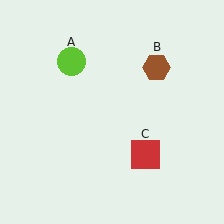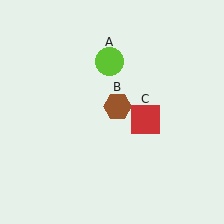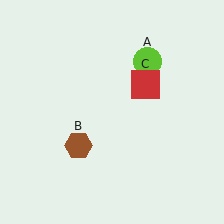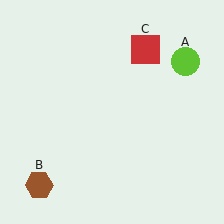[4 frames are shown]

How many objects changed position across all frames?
3 objects changed position: lime circle (object A), brown hexagon (object B), red square (object C).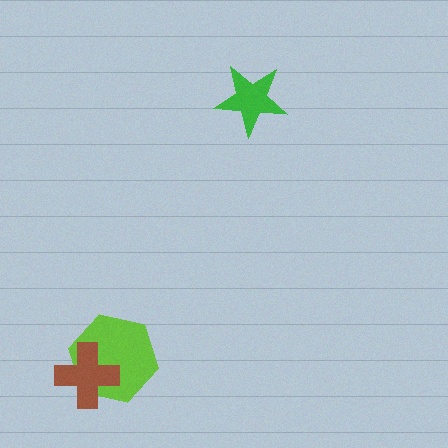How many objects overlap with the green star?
0 objects overlap with the green star.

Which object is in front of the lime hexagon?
The brown cross is in front of the lime hexagon.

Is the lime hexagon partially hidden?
Yes, it is partially covered by another shape.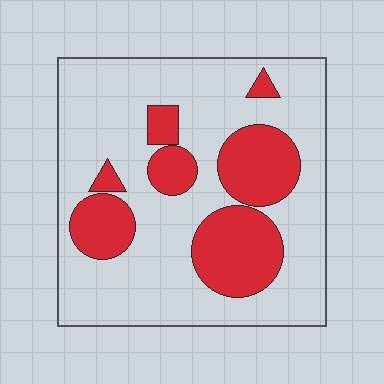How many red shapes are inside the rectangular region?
7.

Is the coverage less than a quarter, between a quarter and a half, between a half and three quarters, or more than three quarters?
Between a quarter and a half.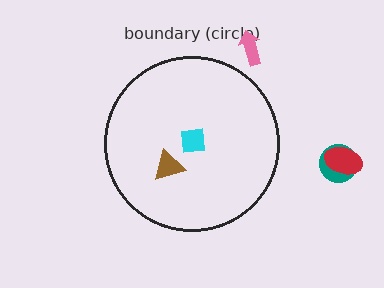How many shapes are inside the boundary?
2 inside, 3 outside.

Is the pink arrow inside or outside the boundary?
Outside.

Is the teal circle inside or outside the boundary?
Outside.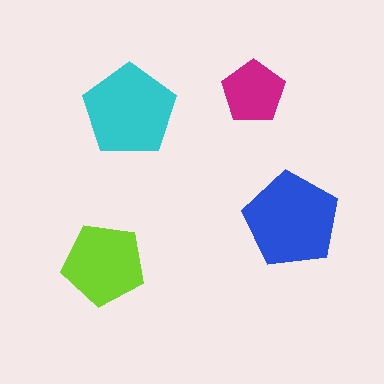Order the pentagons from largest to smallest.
the blue one, the cyan one, the lime one, the magenta one.